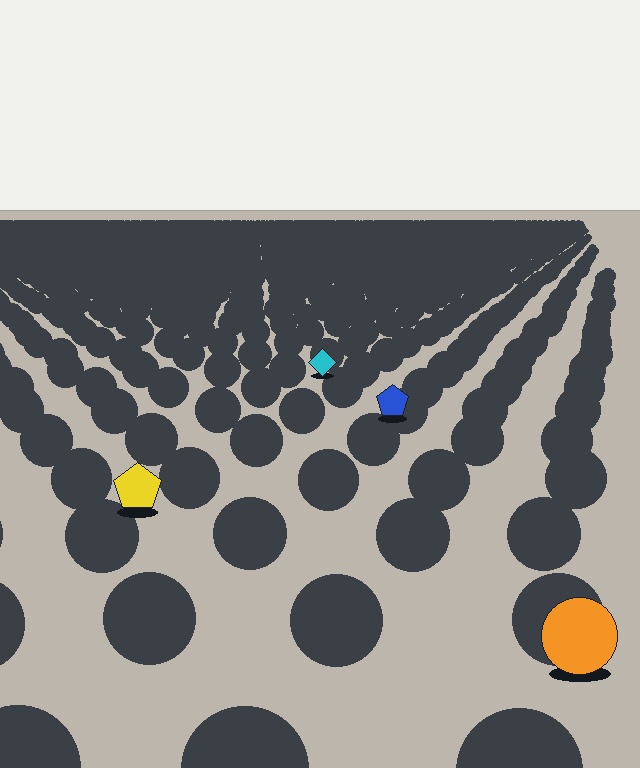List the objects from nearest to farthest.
From nearest to farthest: the orange circle, the yellow pentagon, the blue pentagon, the cyan diamond.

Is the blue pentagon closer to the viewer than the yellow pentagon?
No. The yellow pentagon is closer — you can tell from the texture gradient: the ground texture is coarser near it.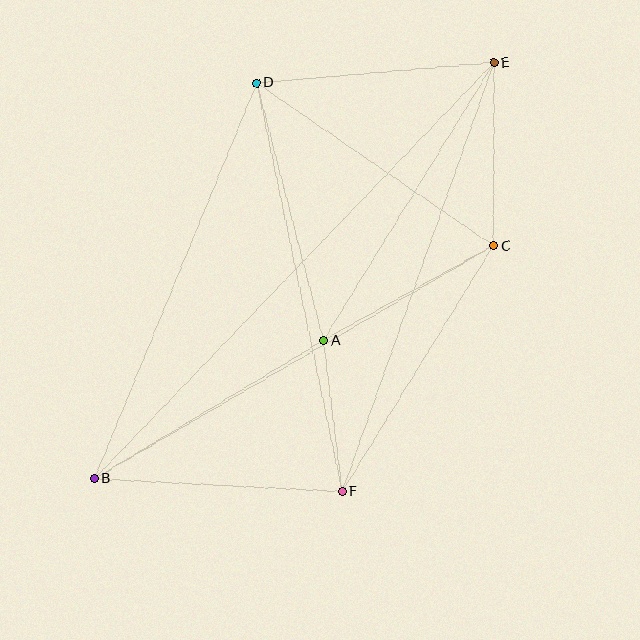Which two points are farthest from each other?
Points B and E are farthest from each other.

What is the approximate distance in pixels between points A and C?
The distance between A and C is approximately 194 pixels.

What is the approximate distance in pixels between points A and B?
The distance between A and B is approximately 268 pixels.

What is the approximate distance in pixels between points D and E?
The distance between D and E is approximately 238 pixels.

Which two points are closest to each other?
Points A and F are closest to each other.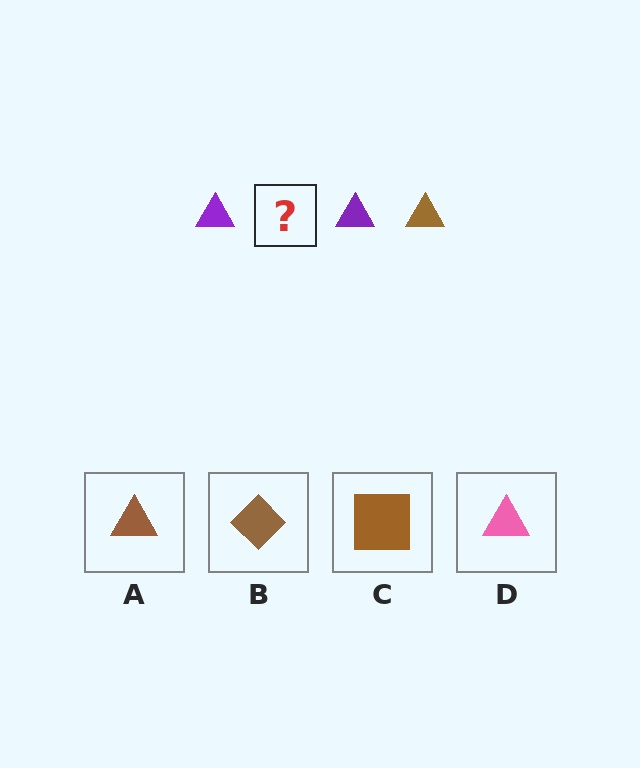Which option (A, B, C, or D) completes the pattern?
A.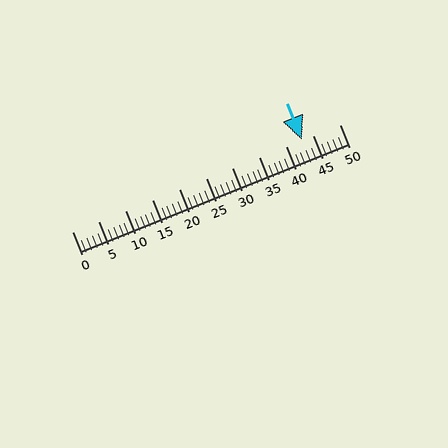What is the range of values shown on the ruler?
The ruler shows values from 0 to 50.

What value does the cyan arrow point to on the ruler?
The cyan arrow points to approximately 43.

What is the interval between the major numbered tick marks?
The major tick marks are spaced 5 units apart.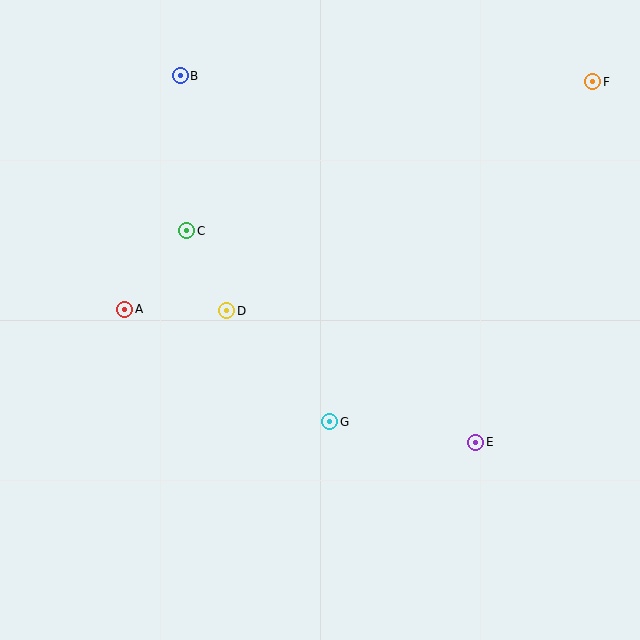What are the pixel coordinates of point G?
Point G is at (330, 422).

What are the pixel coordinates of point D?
Point D is at (227, 311).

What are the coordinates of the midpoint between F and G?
The midpoint between F and G is at (461, 252).